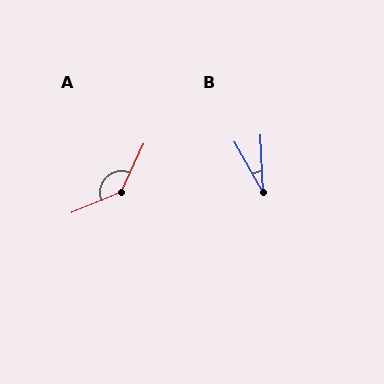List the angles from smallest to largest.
B (27°), A (137°).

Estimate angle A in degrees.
Approximately 137 degrees.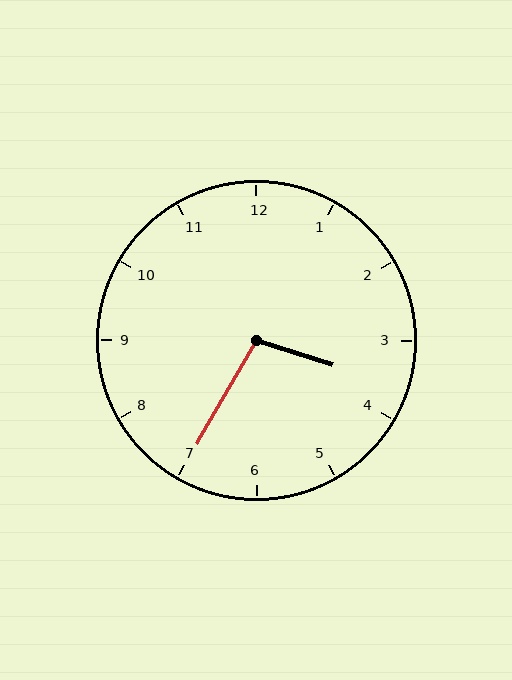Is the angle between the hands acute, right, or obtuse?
It is obtuse.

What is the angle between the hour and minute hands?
Approximately 102 degrees.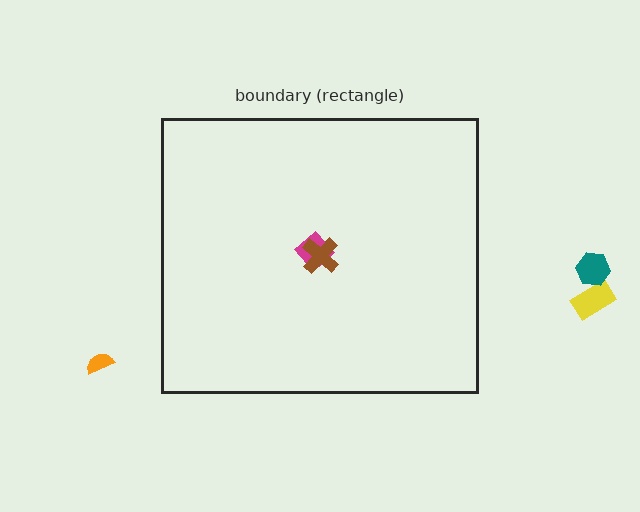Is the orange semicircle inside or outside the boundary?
Outside.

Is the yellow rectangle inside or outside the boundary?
Outside.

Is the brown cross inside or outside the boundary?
Inside.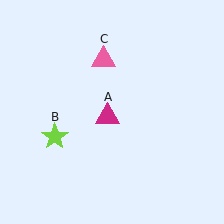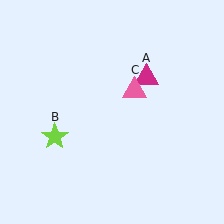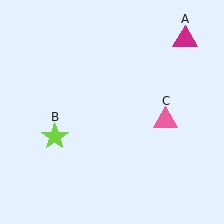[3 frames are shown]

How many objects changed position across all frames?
2 objects changed position: magenta triangle (object A), pink triangle (object C).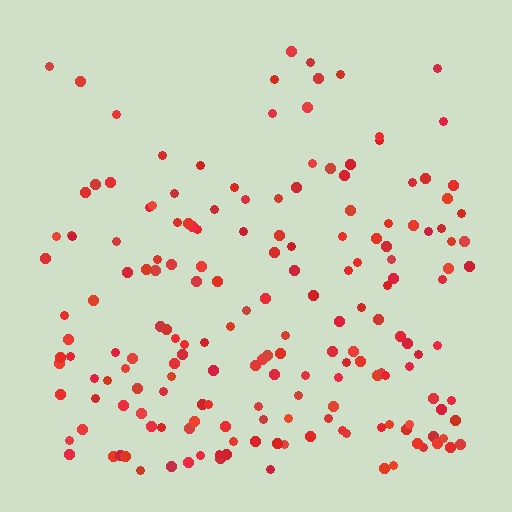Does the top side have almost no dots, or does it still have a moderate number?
Still a moderate number, just noticeably fewer than the bottom.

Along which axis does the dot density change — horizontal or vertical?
Vertical.